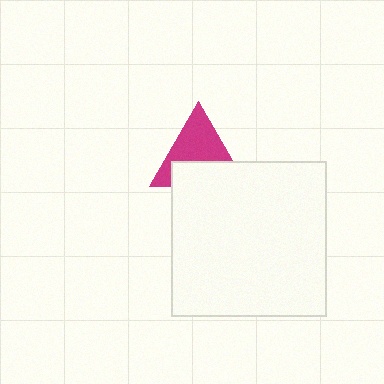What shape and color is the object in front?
The object in front is a white square.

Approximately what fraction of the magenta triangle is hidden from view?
Roughly 42% of the magenta triangle is hidden behind the white square.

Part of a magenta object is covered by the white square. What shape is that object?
It is a triangle.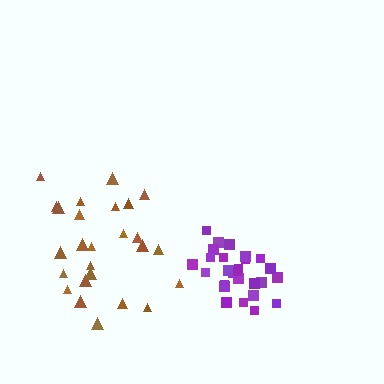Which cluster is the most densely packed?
Purple.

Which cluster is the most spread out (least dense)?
Brown.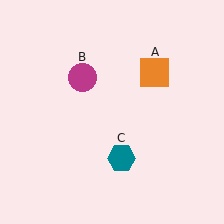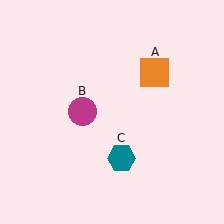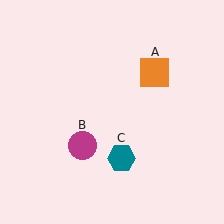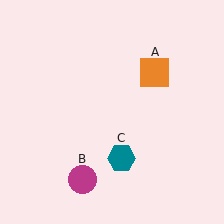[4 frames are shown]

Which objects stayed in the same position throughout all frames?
Orange square (object A) and teal hexagon (object C) remained stationary.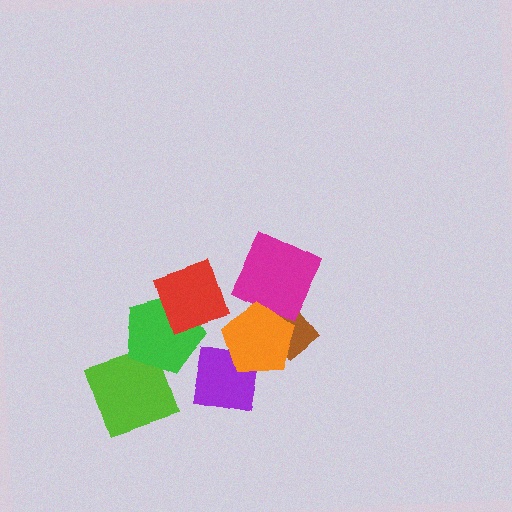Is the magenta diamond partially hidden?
Yes, it is partially covered by another shape.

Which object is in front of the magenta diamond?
The orange pentagon is in front of the magenta diamond.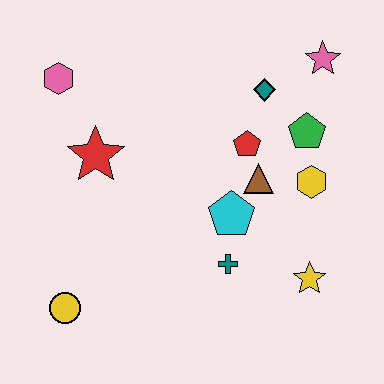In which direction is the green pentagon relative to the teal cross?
The green pentagon is above the teal cross.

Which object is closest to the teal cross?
The cyan pentagon is closest to the teal cross.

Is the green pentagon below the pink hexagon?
Yes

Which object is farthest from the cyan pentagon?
The pink hexagon is farthest from the cyan pentagon.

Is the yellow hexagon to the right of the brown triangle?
Yes